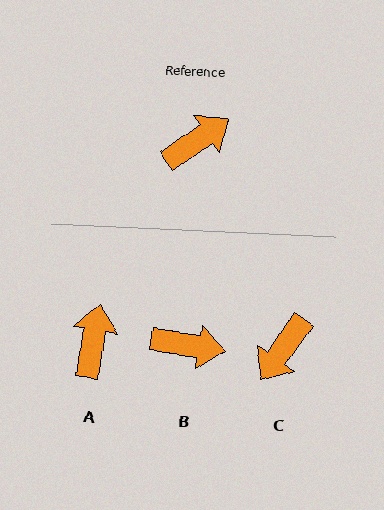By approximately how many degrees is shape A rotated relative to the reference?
Approximately 46 degrees counter-clockwise.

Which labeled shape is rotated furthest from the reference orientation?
C, about 160 degrees away.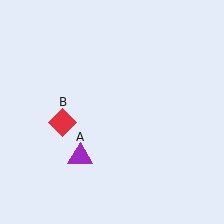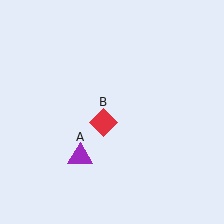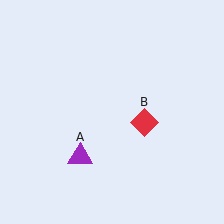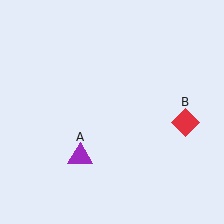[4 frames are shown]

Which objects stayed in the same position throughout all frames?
Purple triangle (object A) remained stationary.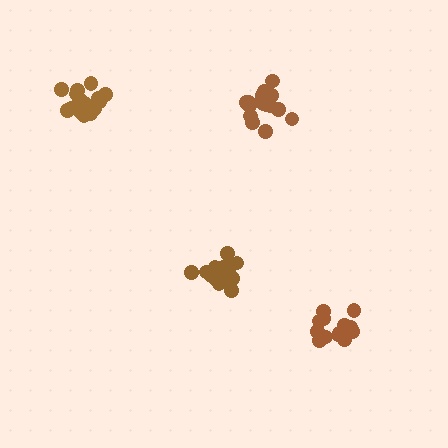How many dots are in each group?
Group 1: 20 dots, Group 2: 17 dots, Group 3: 18 dots, Group 4: 15 dots (70 total).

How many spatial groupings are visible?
There are 4 spatial groupings.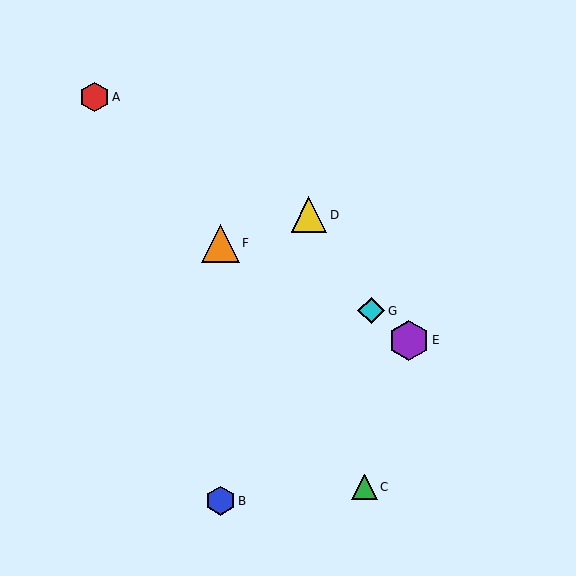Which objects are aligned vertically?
Objects B, F are aligned vertically.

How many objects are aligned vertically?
2 objects (B, F) are aligned vertically.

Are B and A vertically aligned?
No, B is at x≈220 and A is at x≈95.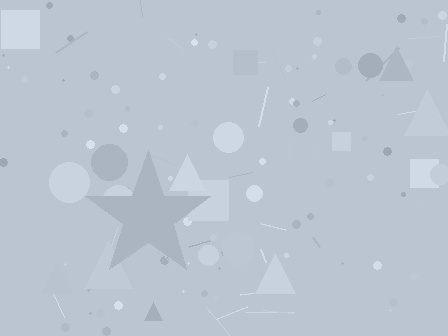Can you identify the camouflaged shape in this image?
The camouflaged shape is a star.